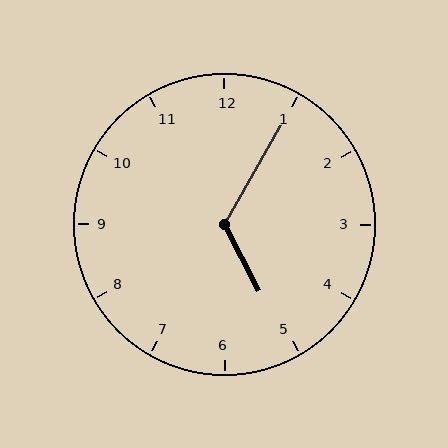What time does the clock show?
5:05.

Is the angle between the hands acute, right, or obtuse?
It is obtuse.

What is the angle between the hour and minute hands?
Approximately 122 degrees.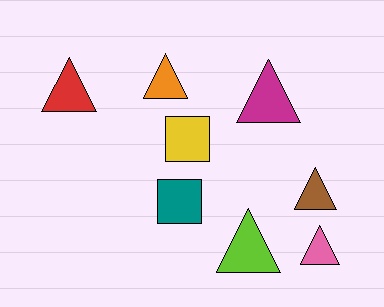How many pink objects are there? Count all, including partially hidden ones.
There is 1 pink object.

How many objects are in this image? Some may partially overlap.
There are 8 objects.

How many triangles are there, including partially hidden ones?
There are 6 triangles.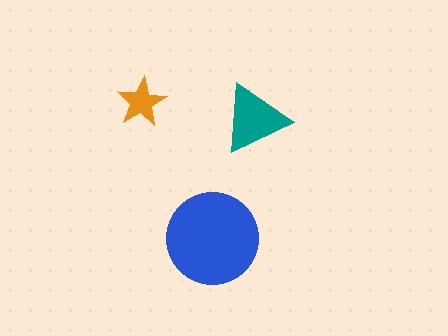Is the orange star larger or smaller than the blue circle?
Smaller.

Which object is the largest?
The blue circle.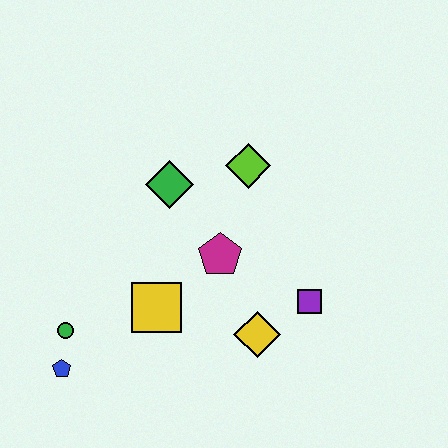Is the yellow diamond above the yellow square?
No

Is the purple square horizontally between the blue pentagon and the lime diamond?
No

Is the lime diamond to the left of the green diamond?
No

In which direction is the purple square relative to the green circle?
The purple square is to the right of the green circle.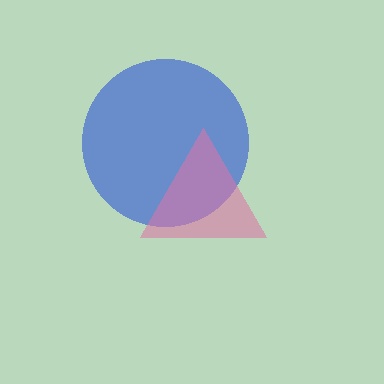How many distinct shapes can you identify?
There are 2 distinct shapes: a blue circle, a pink triangle.